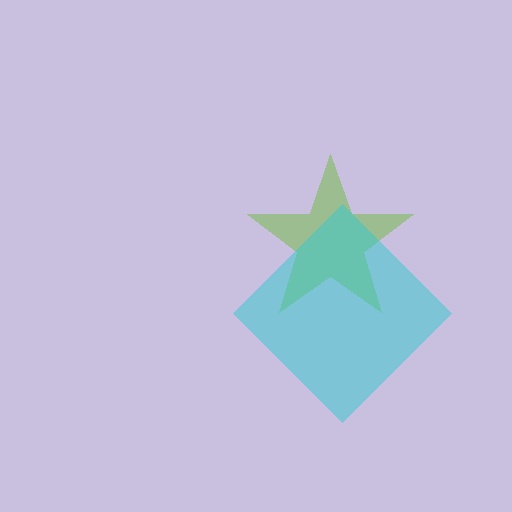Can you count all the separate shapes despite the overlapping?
Yes, there are 2 separate shapes.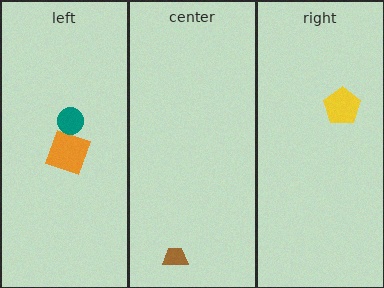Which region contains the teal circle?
The left region.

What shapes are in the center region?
The brown trapezoid.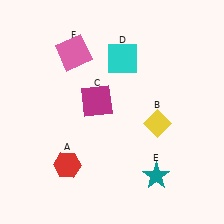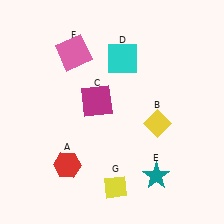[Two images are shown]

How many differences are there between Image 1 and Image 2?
There is 1 difference between the two images.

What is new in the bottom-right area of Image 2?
A yellow diamond (G) was added in the bottom-right area of Image 2.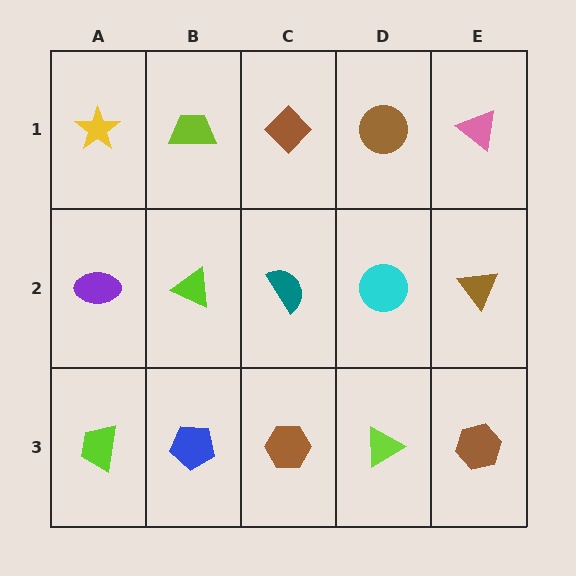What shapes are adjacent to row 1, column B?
A lime triangle (row 2, column B), a yellow star (row 1, column A), a brown diamond (row 1, column C).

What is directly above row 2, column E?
A pink triangle.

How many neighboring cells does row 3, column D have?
3.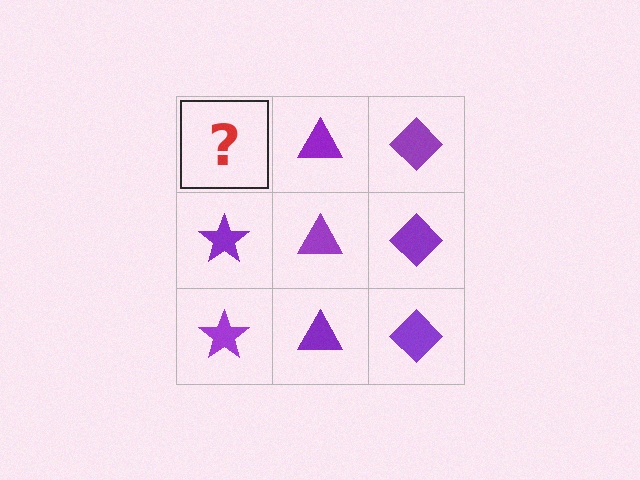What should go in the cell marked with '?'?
The missing cell should contain a purple star.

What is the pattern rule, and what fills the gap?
The rule is that each column has a consistent shape. The gap should be filled with a purple star.